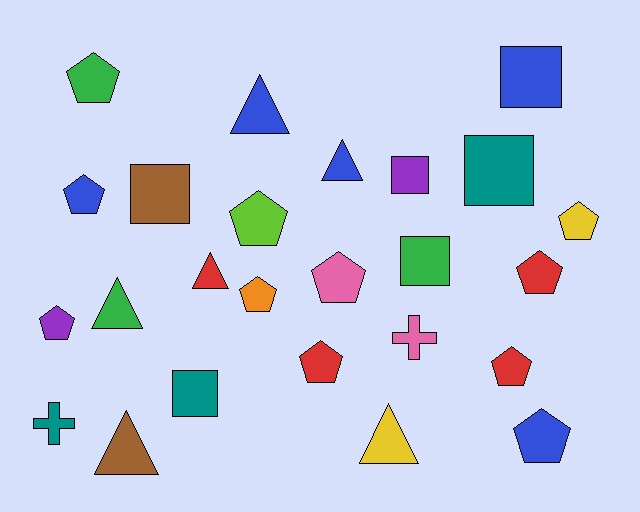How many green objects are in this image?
There are 3 green objects.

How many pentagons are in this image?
There are 11 pentagons.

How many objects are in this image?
There are 25 objects.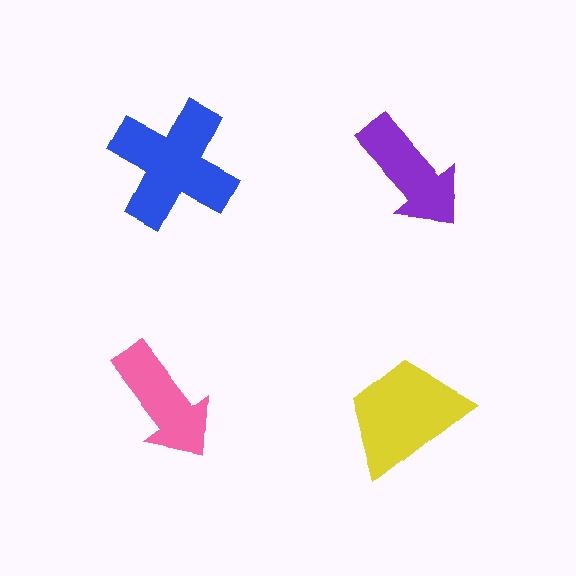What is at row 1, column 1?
A blue cross.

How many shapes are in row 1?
2 shapes.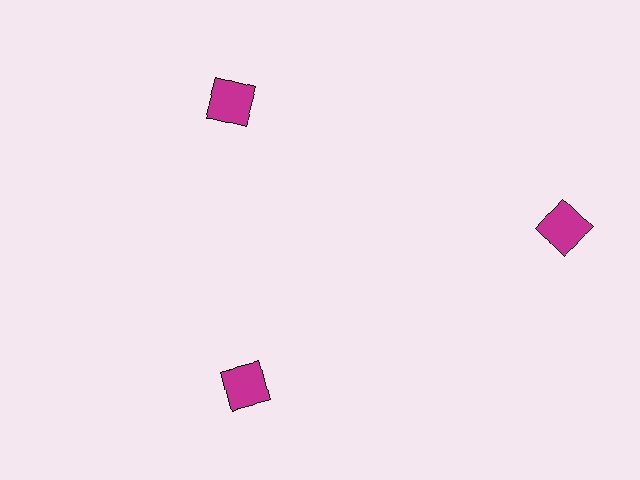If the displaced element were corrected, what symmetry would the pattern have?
It would have 3-fold rotational symmetry — the pattern would map onto itself every 120 degrees.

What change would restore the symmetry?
The symmetry would be restored by moving it inward, back onto the ring so that all 3 squares sit at equal angles and equal distance from the center.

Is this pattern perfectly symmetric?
No. The 3 magenta squares are arranged in a ring, but one element near the 3 o'clock position is pushed outward from the center, breaking the 3-fold rotational symmetry.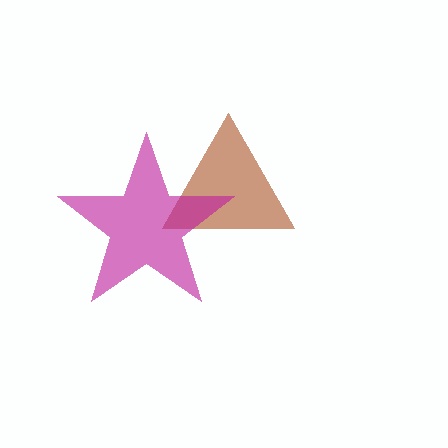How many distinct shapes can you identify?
There are 2 distinct shapes: a brown triangle, a magenta star.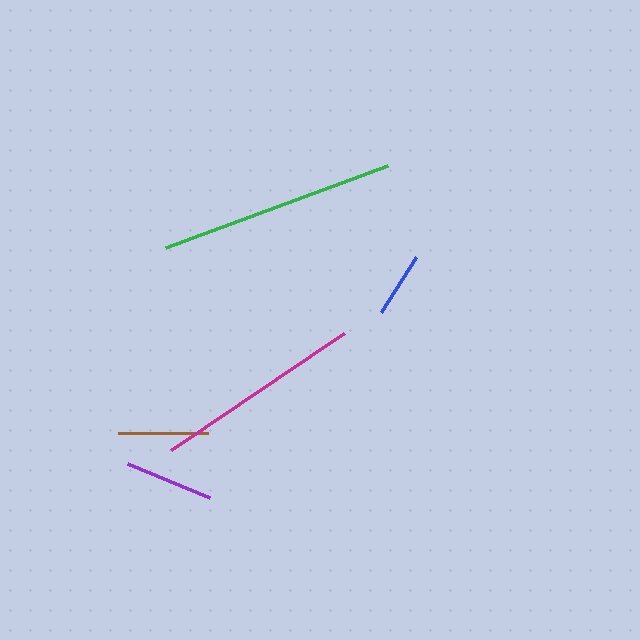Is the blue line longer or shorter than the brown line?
The brown line is longer than the blue line.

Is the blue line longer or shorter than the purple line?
The purple line is longer than the blue line.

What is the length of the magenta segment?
The magenta segment is approximately 209 pixels long.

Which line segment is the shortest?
The blue line is the shortest at approximately 65 pixels.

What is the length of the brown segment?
The brown segment is approximately 90 pixels long.